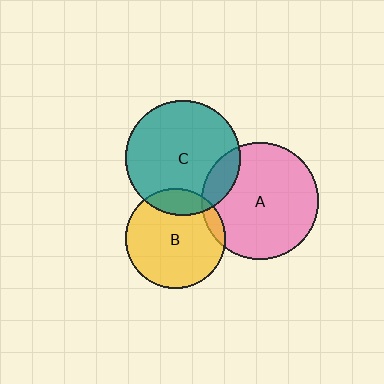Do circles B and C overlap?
Yes.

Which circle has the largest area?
Circle A (pink).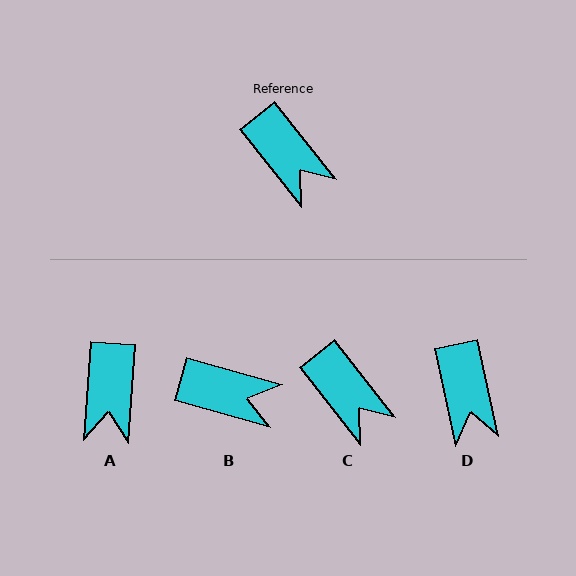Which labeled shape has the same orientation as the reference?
C.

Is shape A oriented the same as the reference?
No, it is off by about 42 degrees.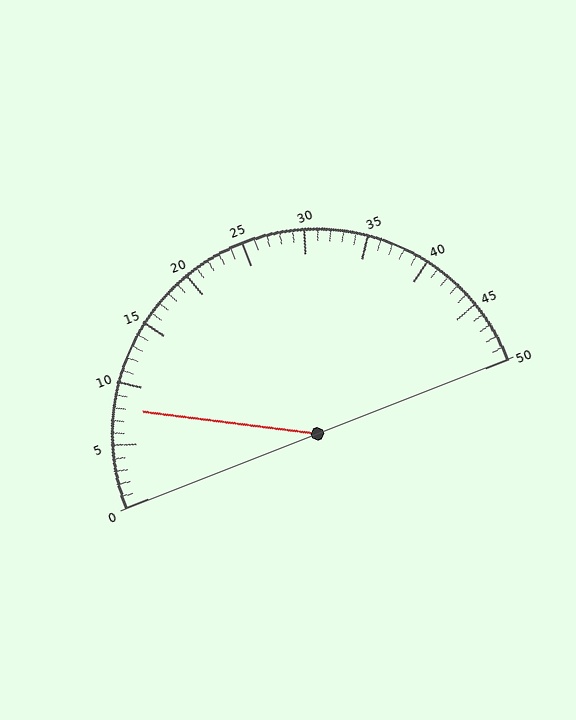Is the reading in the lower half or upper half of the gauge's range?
The reading is in the lower half of the range (0 to 50).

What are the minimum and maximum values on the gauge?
The gauge ranges from 0 to 50.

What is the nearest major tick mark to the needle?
The nearest major tick mark is 10.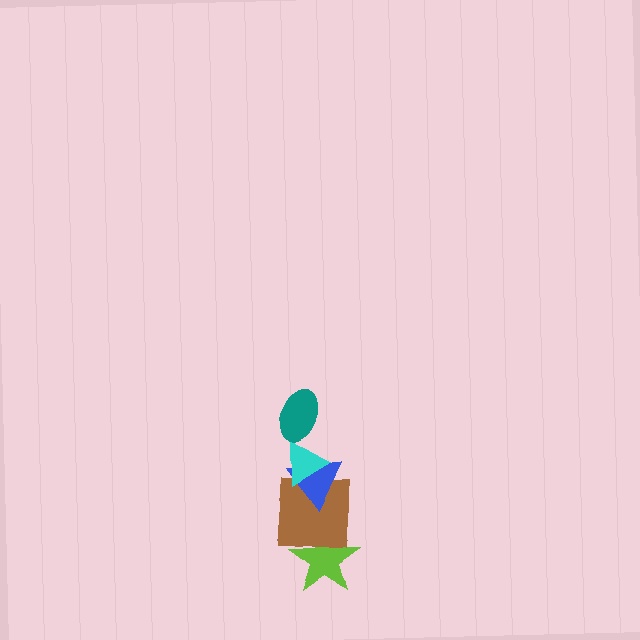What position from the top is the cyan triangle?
The cyan triangle is 2nd from the top.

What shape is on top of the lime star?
The brown square is on top of the lime star.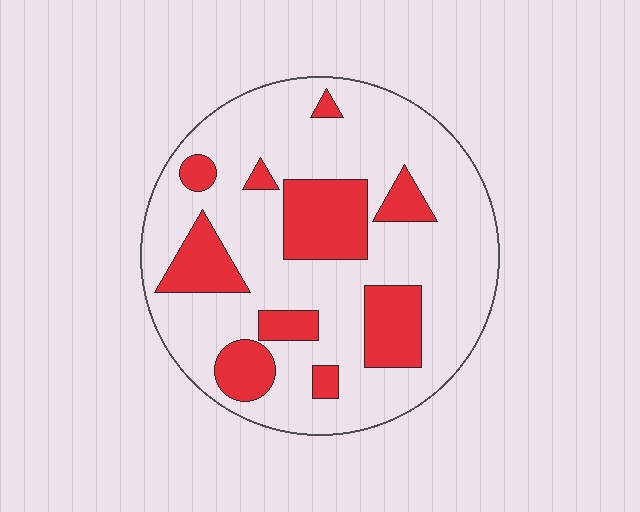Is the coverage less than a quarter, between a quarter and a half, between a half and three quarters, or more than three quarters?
Between a quarter and a half.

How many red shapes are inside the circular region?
10.